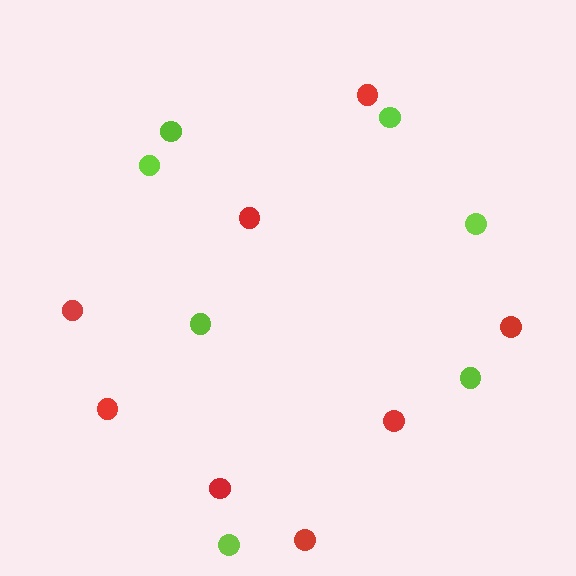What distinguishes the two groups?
There are 2 groups: one group of lime circles (7) and one group of red circles (8).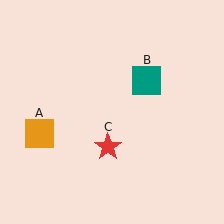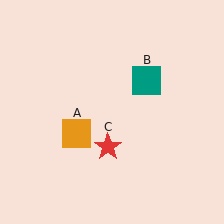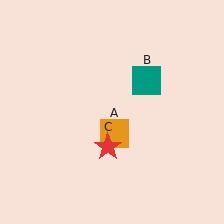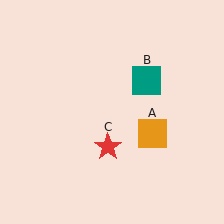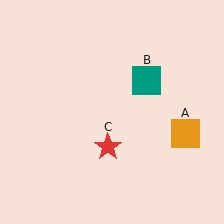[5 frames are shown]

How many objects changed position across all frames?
1 object changed position: orange square (object A).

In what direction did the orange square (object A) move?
The orange square (object A) moved right.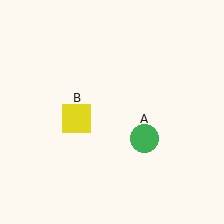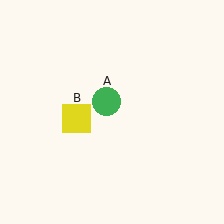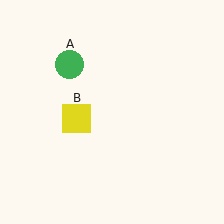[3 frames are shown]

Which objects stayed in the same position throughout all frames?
Yellow square (object B) remained stationary.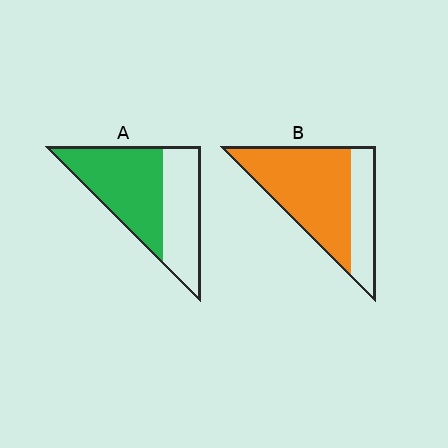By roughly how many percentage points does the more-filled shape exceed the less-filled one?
By roughly 15 percentage points (B over A).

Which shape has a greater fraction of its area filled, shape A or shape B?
Shape B.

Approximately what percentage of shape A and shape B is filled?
A is approximately 55% and B is approximately 70%.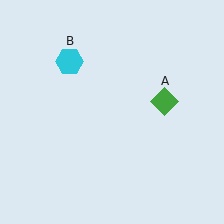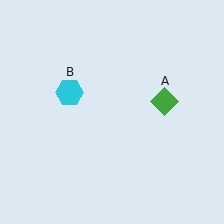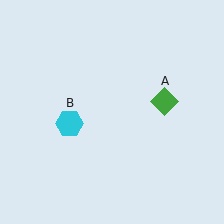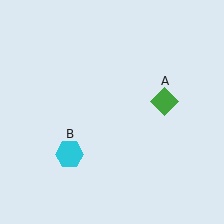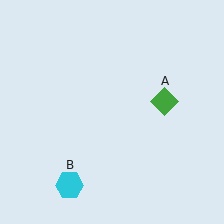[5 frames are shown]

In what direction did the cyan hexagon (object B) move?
The cyan hexagon (object B) moved down.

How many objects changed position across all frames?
1 object changed position: cyan hexagon (object B).